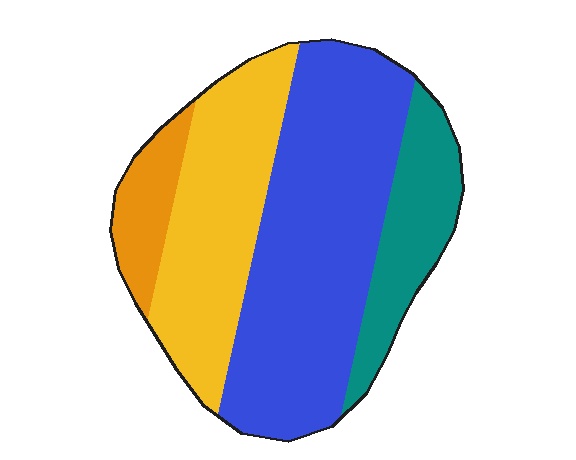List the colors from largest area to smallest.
From largest to smallest: blue, yellow, teal, orange.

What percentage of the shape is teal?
Teal takes up less than a sixth of the shape.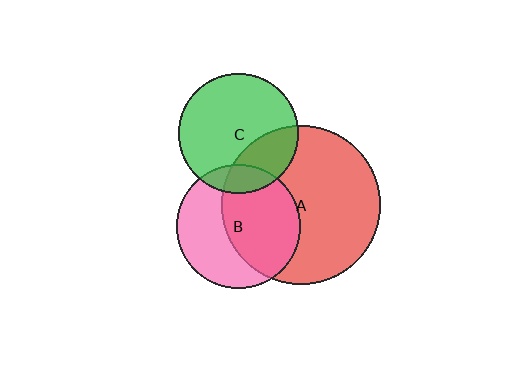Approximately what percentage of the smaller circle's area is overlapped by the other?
Approximately 15%.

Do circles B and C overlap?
Yes.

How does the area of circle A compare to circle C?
Approximately 1.8 times.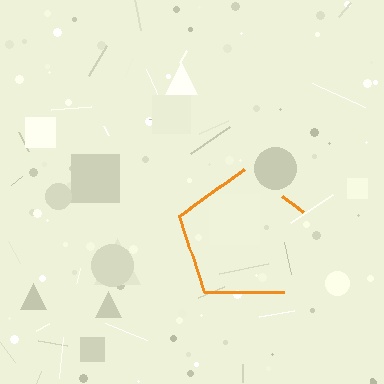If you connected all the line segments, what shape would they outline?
They would outline a pentagon.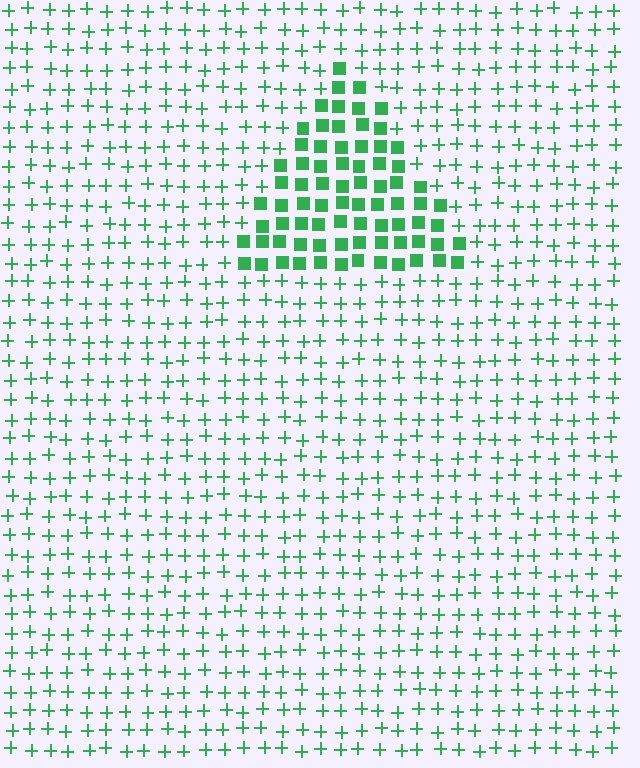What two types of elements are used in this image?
The image uses squares inside the triangle region and plus signs outside it.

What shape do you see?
I see a triangle.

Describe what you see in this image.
The image is filled with small green elements arranged in a uniform grid. A triangle-shaped region contains squares, while the surrounding area contains plus signs. The boundary is defined purely by the change in element shape.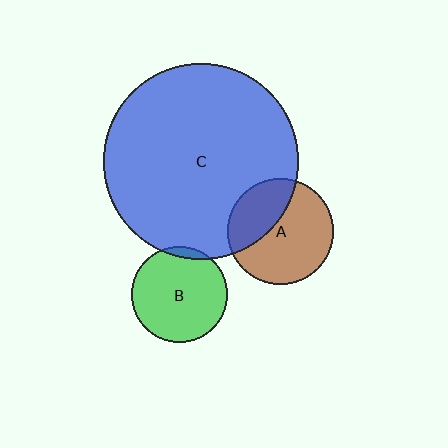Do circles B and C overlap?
Yes.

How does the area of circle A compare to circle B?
Approximately 1.2 times.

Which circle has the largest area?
Circle C (blue).